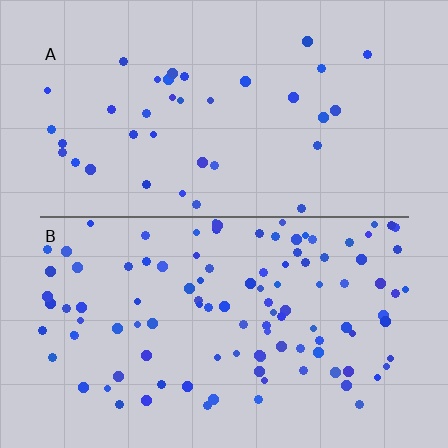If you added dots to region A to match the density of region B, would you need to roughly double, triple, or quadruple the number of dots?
Approximately triple.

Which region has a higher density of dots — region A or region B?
B (the bottom).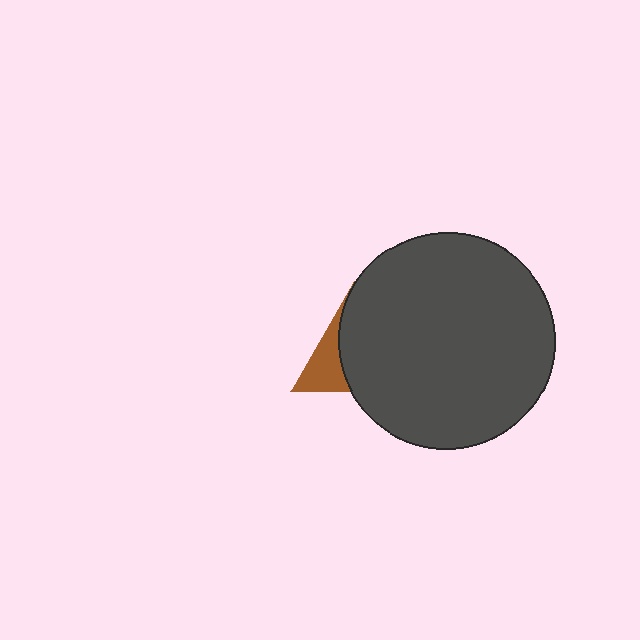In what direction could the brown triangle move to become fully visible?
The brown triangle could move left. That would shift it out from behind the dark gray circle entirely.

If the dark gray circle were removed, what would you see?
You would see the complete brown triangle.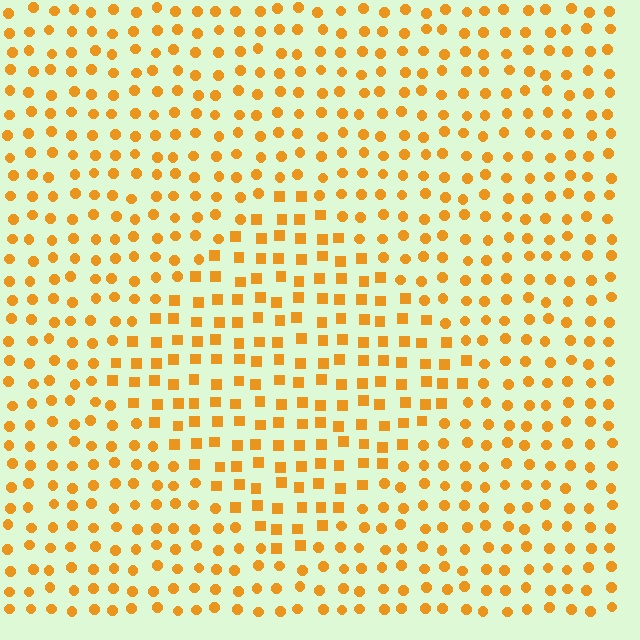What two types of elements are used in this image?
The image uses squares inside the diamond region and circles outside it.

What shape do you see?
I see a diamond.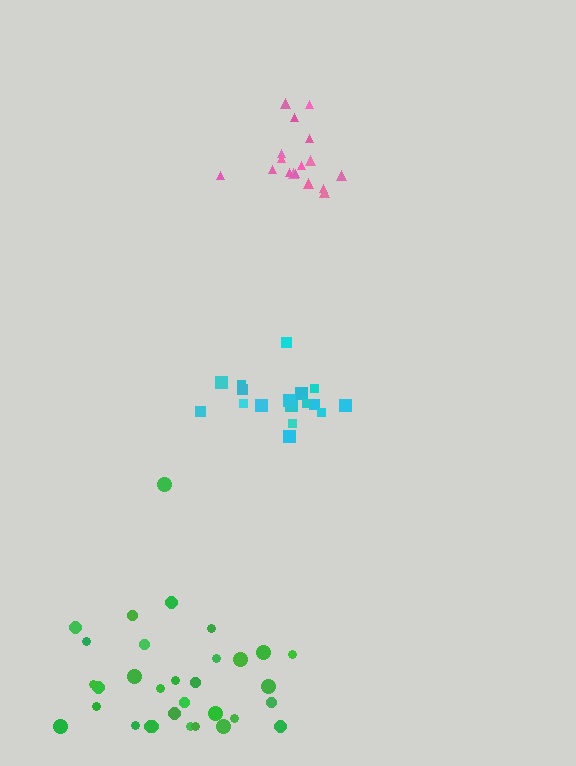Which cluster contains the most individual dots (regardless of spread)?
Green (32).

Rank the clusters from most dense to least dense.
cyan, pink, green.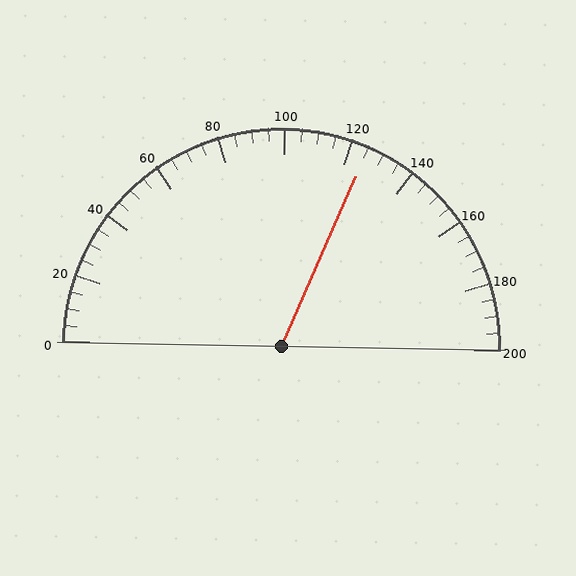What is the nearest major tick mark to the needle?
The nearest major tick mark is 120.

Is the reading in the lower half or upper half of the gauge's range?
The reading is in the upper half of the range (0 to 200).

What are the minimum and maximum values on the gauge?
The gauge ranges from 0 to 200.